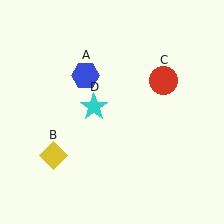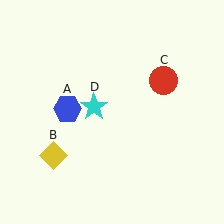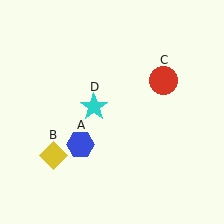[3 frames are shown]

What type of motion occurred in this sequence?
The blue hexagon (object A) rotated counterclockwise around the center of the scene.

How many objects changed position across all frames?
1 object changed position: blue hexagon (object A).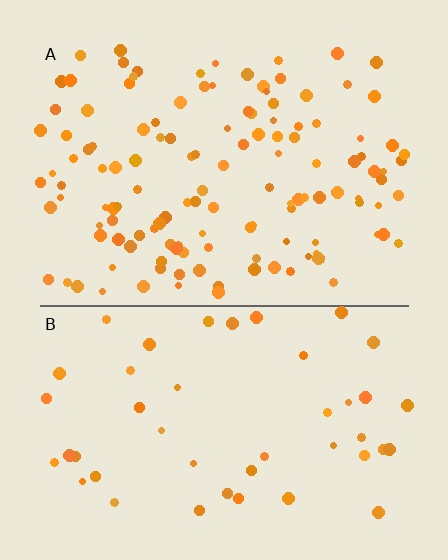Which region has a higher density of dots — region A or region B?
A (the top).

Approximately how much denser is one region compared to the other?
Approximately 2.8× — region A over region B.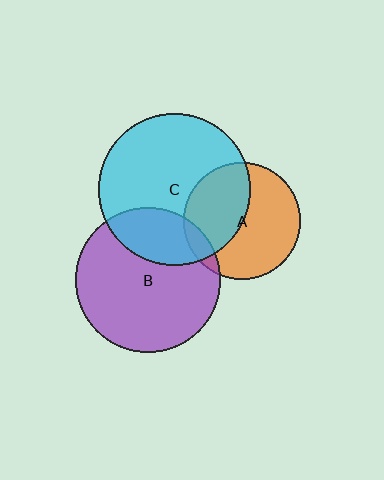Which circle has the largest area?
Circle C (cyan).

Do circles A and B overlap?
Yes.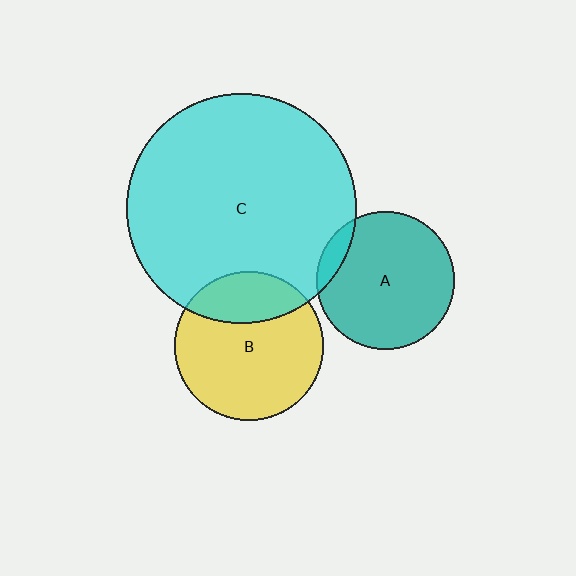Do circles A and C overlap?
Yes.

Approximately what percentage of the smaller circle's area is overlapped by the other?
Approximately 10%.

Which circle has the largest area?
Circle C (cyan).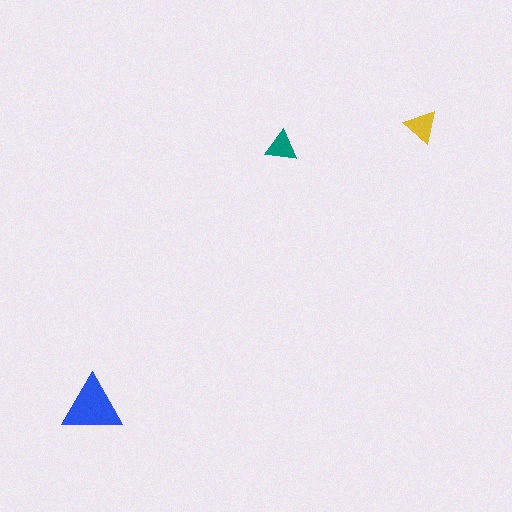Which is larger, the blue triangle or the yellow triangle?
The blue one.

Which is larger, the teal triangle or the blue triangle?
The blue one.